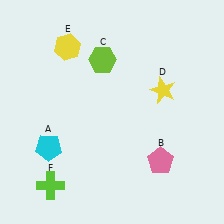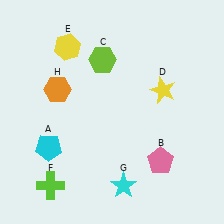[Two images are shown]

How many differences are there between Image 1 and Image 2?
There are 2 differences between the two images.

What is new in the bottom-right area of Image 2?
A cyan star (G) was added in the bottom-right area of Image 2.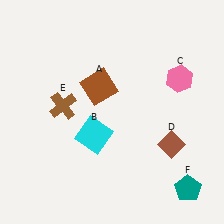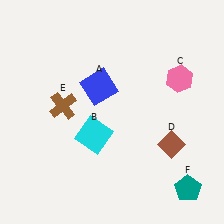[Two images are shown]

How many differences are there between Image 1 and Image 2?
There is 1 difference between the two images.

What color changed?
The square (A) changed from brown in Image 1 to blue in Image 2.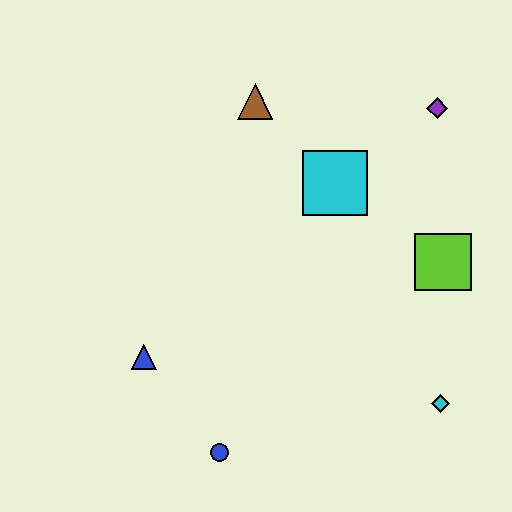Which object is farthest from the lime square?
The blue triangle is farthest from the lime square.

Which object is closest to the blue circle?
The blue triangle is closest to the blue circle.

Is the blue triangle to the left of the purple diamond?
Yes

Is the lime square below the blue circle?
No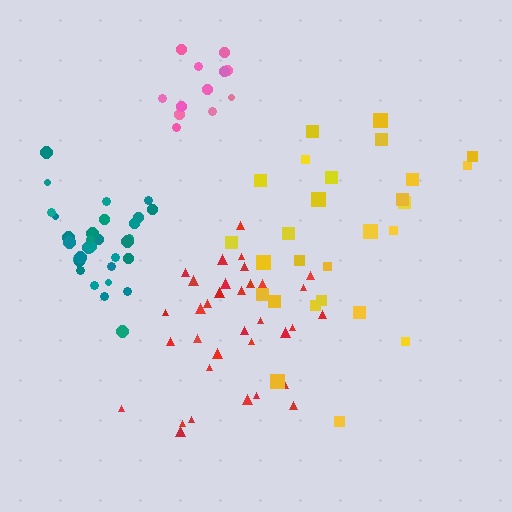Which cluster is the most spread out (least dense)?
Yellow.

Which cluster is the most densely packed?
Teal.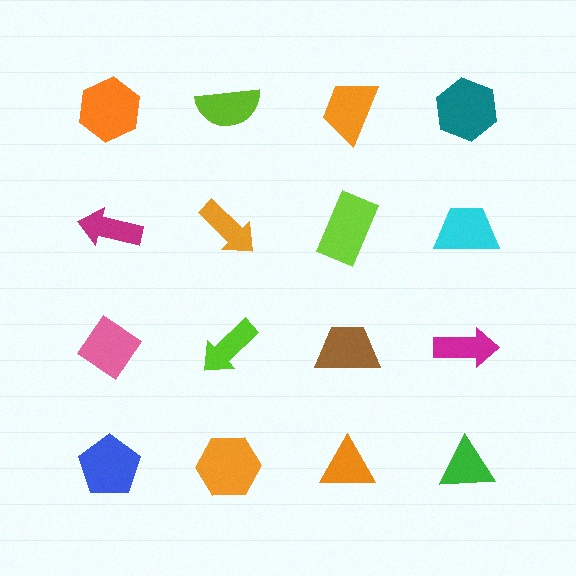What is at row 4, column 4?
A green triangle.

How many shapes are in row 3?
4 shapes.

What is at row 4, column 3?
An orange triangle.